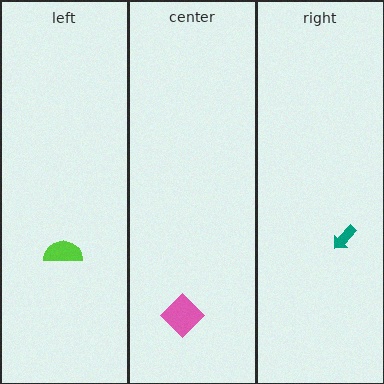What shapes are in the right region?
The teal arrow.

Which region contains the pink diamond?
The center region.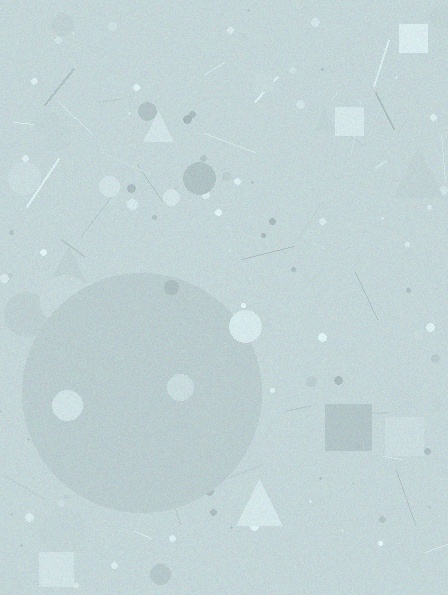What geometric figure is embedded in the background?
A circle is embedded in the background.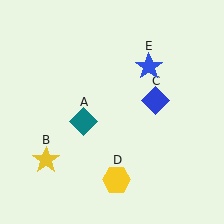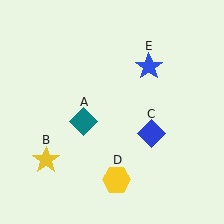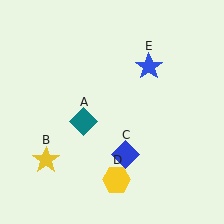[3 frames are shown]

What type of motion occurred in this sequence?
The blue diamond (object C) rotated clockwise around the center of the scene.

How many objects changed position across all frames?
1 object changed position: blue diamond (object C).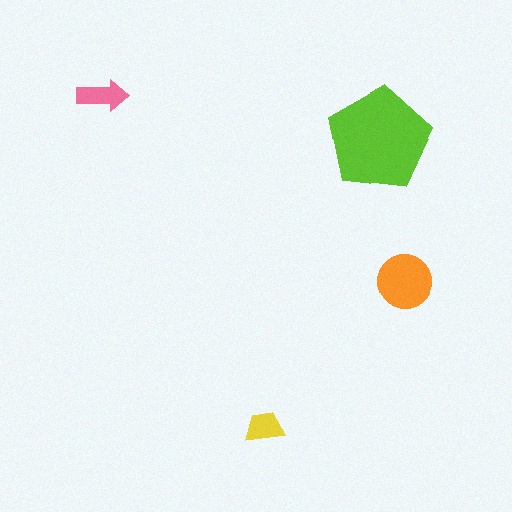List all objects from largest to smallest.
The lime pentagon, the orange circle, the pink arrow, the yellow trapezoid.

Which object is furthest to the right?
The orange circle is rightmost.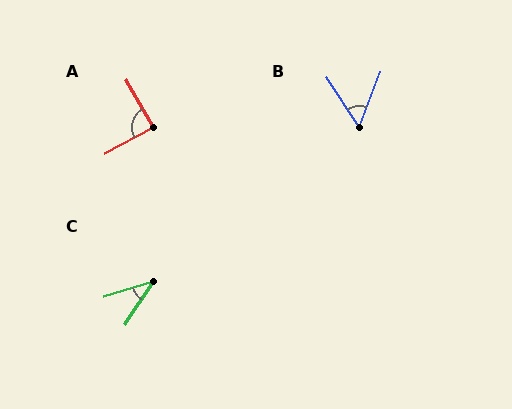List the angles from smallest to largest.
C (40°), B (54°), A (88°).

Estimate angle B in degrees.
Approximately 54 degrees.